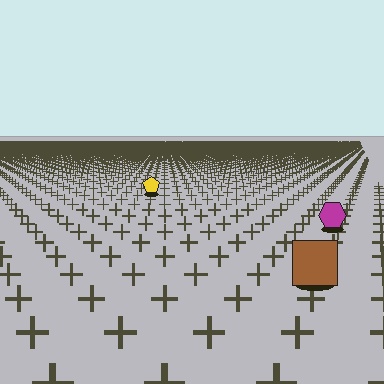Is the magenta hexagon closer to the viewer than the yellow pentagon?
Yes. The magenta hexagon is closer — you can tell from the texture gradient: the ground texture is coarser near it.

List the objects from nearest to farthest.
From nearest to farthest: the brown square, the magenta hexagon, the yellow pentagon.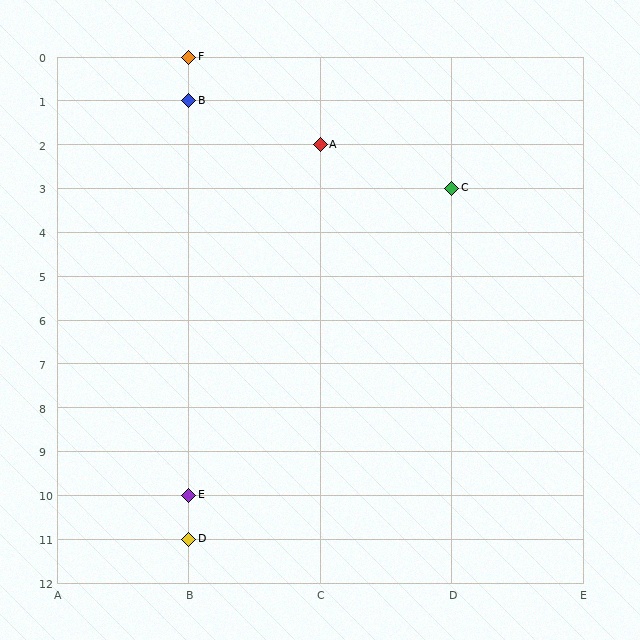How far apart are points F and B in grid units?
Points F and B are 1 row apart.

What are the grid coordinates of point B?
Point B is at grid coordinates (B, 1).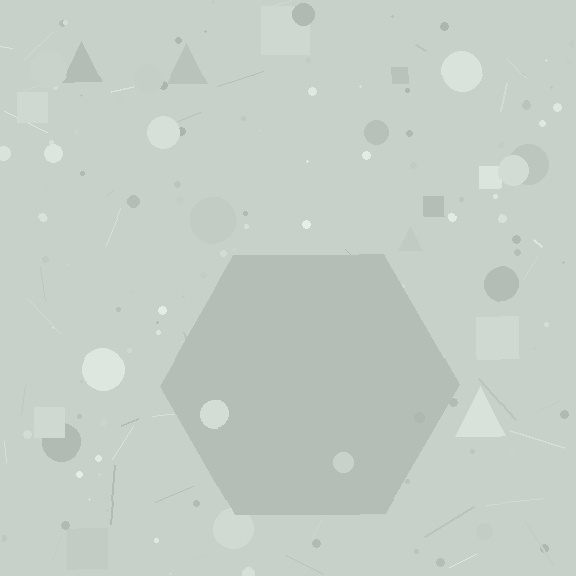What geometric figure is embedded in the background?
A hexagon is embedded in the background.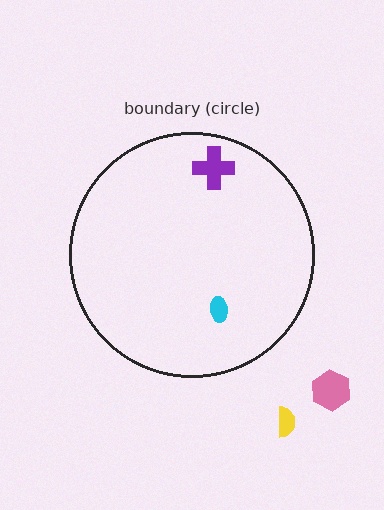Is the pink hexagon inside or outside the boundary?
Outside.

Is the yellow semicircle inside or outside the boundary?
Outside.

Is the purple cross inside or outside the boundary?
Inside.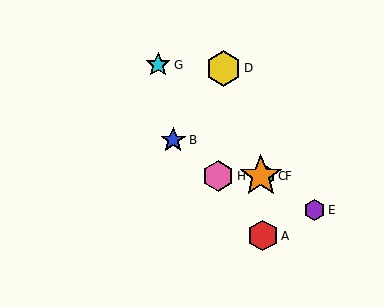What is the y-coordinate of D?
Object D is at y≈68.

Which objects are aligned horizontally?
Objects C, F, H are aligned horizontally.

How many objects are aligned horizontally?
3 objects (C, F, H) are aligned horizontally.